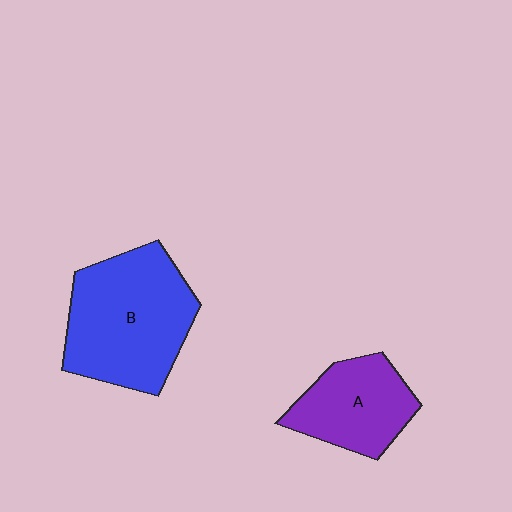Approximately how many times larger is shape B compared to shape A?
Approximately 1.6 times.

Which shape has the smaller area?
Shape A (purple).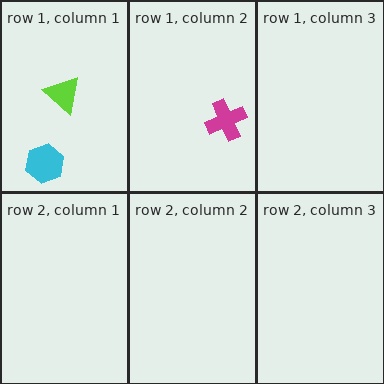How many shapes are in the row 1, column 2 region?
1.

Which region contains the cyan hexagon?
The row 1, column 1 region.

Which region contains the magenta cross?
The row 1, column 2 region.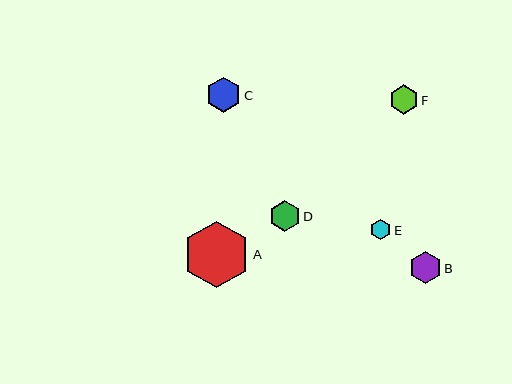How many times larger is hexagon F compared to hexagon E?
Hexagon F is approximately 1.4 times the size of hexagon E.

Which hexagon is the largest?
Hexagon A is the largest with a size of approximately 67 pixels.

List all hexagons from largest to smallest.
From largest to smallest: A, C, B, D, F, E.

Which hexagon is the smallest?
Hexagon E is the smallest with a size of approximately 21 pixels.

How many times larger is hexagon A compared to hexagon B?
Hexagon A is approximately 2.1 times the size of hexagon B.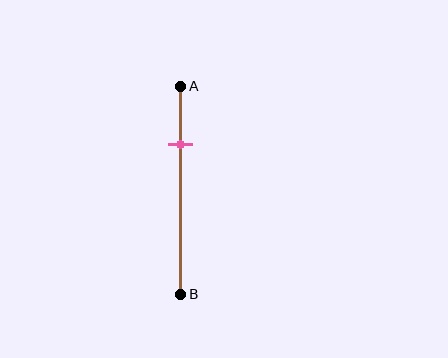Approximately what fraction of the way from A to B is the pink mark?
The pink mark is approximately 30% of the way from A to B.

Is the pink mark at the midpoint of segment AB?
No, the mark is at about 30% from A, not at the 50% midpoint.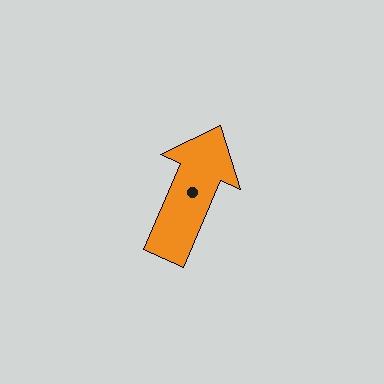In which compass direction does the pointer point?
Northeast.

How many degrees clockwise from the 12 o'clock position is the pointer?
Approximately 23 degrees.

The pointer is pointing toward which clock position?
Roughly 1 o'clock.